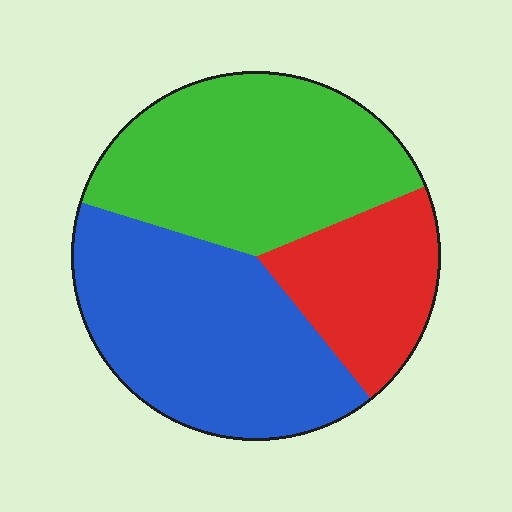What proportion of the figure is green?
Green takes up between a third and a half of the figure.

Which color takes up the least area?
Red, at roughly 20%.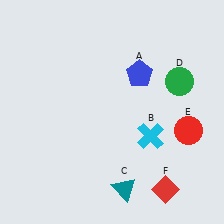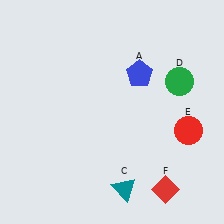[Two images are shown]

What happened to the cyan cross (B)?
The cyan cross (B) was removed in Image 2. It was in the bottom-right area of Image 1.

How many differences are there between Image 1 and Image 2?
There is 1 difference between the two images.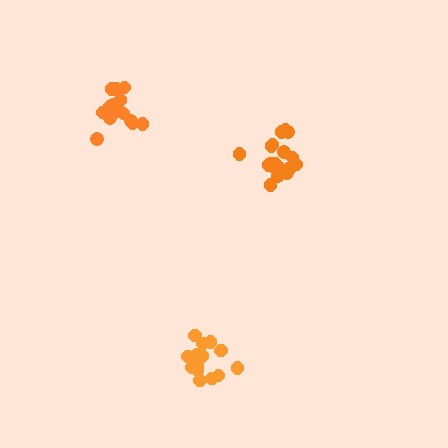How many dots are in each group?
Group 1: 18 dots, Group 2: 15 dots, Group 3: 16 dots (49 total).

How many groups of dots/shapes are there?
There are 3 groups.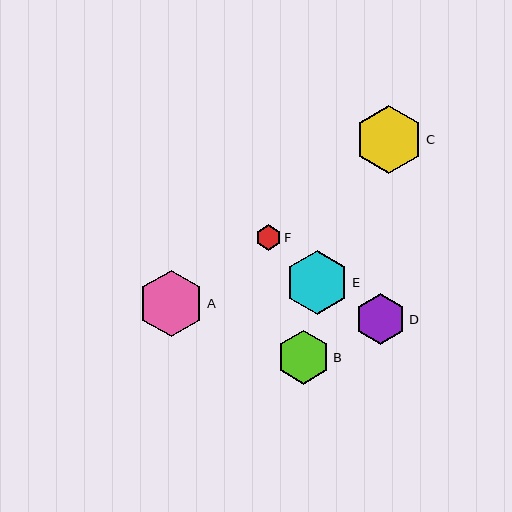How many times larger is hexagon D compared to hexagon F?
Hexagon D is approximately 2.0 times the size of hexagon F.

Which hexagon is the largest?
Hexagon C is the largest with a size of approximately 68 pixels.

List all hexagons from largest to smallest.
From largest to smallest: C, A, E, B, D, F.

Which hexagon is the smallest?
Hexagon F is the smallest with a size of approximately 25 pixels.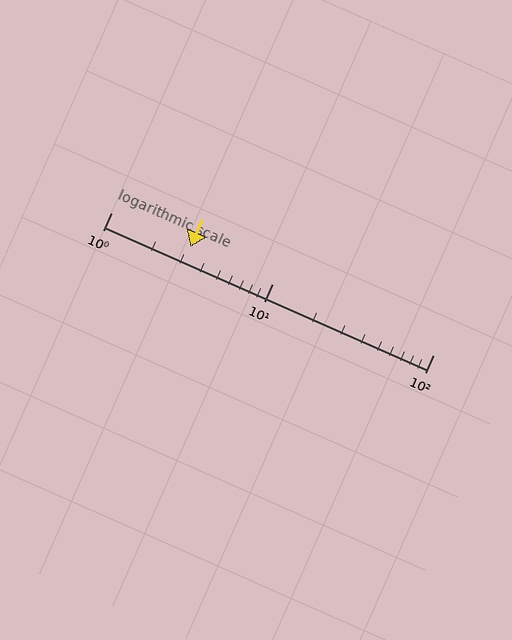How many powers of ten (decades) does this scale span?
The scale spans 2 decades, from 1 to 100.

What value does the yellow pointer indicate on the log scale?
The pointer indicates approximately 3.1.